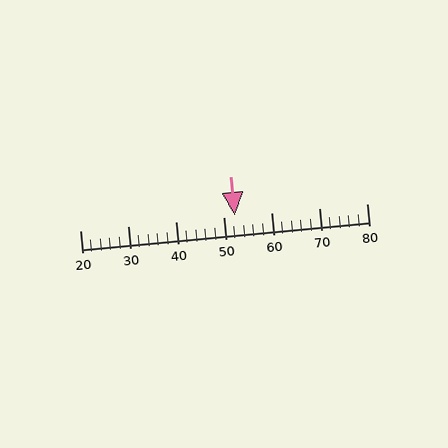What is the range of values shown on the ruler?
The ruler shows values from 20 to 80.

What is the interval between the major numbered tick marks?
The major tick marks are spaced 10 units apart.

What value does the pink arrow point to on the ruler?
The pink arrow points to approximately 52.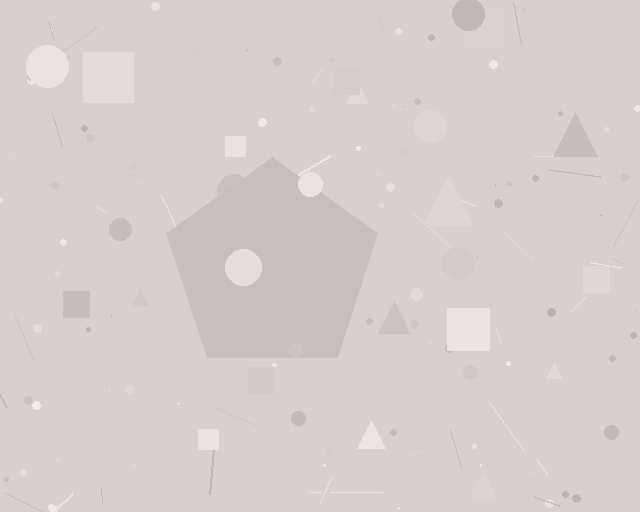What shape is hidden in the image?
A pentagon is hidden in the image.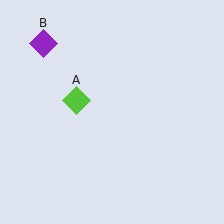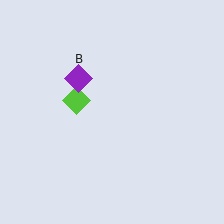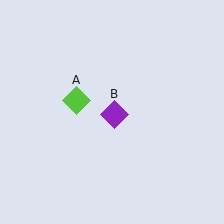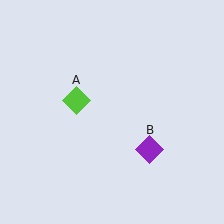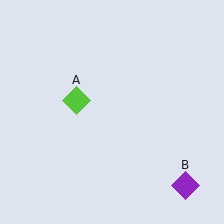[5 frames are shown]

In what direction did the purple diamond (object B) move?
The purple diamond (object B) moved down and to the right.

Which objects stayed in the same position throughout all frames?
Lime diamond (object A) remained stationary.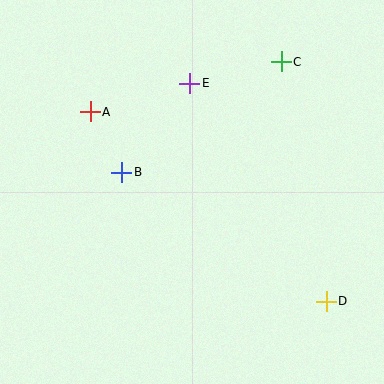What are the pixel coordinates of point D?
Point D is at (326, 301).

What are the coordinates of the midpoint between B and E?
The midpoint between B and E is at (156, 128).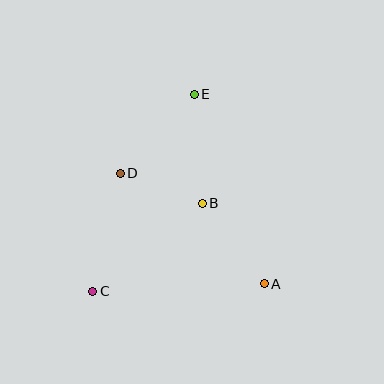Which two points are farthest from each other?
Points C and E are farthest from each other.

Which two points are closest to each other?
Points B and D are closest to each other.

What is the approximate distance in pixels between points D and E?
The distance between D and E is approximately 108 pixels.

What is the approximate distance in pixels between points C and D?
The distance between C and D is approximately 121 pixels.